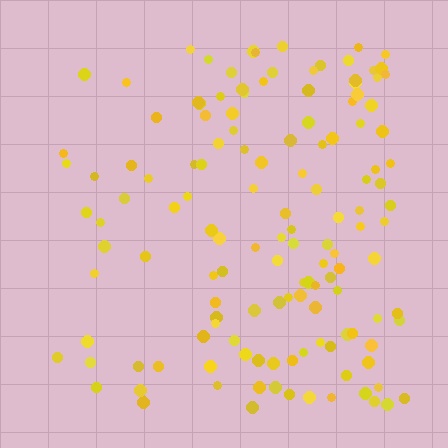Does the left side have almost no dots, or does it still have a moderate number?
Still a moderate number, just noticeably fewer than the right.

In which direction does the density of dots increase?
From left to right, with the right side densest.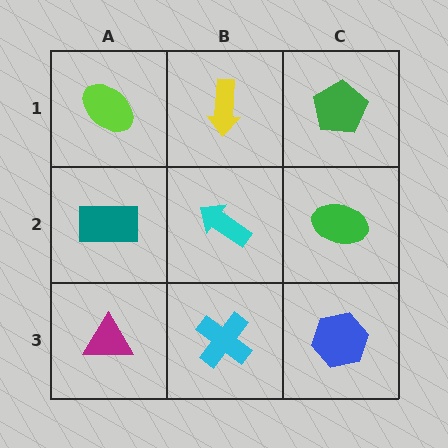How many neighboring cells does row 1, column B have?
3.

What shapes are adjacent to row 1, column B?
A cyan arrow (row 2, column B), a lime ellipse (row 1, column A), a green pentagon (row 1, column C).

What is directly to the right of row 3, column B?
A blue hexagon.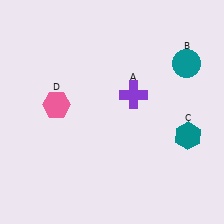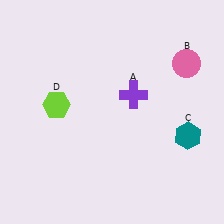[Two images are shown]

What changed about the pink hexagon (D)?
In Image 1, D is pink. In Image 2, it changed to lime.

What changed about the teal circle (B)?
In Image 1, B is teal. In Image 2, it changed to pink.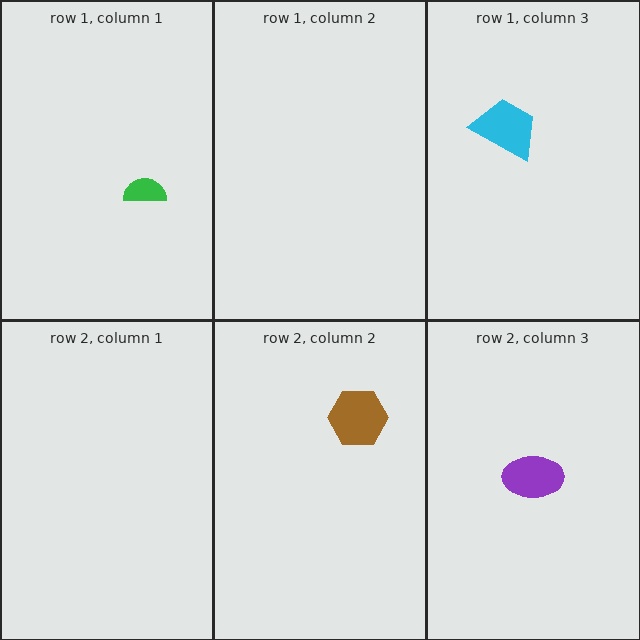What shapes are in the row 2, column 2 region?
The brown hexagon.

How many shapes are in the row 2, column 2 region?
1.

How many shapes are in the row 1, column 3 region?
1.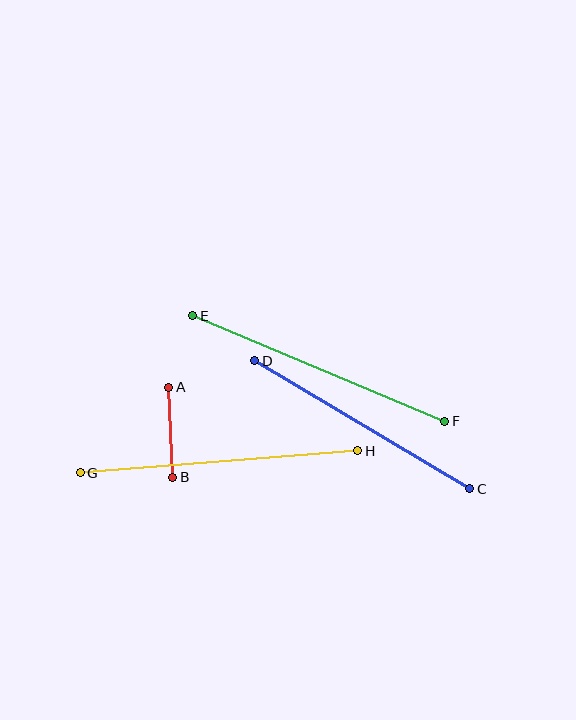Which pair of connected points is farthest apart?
Points G and H are farthest apart.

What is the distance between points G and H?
The distance is approximately 278 pixels.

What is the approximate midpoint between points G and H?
The midpoint is at approximately (219, 462) pixels.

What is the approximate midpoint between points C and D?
The midpoint is at approximately (362, 425) pixels.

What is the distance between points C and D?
The distance is approximately 251 pixels.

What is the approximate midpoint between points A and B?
The midpoint is at approximately (171, 432) pixels.